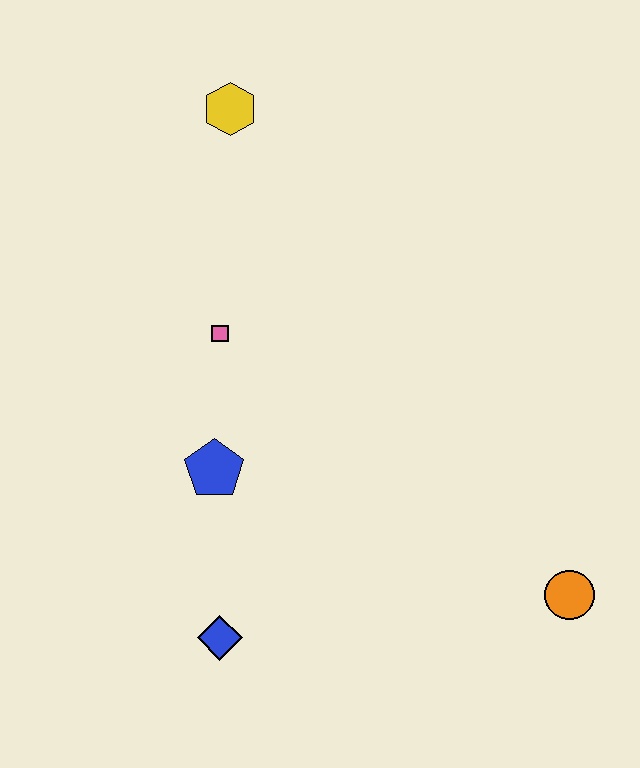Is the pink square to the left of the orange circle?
Yes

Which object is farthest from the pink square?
The orange circle is farthest from the pink square.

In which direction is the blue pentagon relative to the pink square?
The blue pentagon is below the pink square.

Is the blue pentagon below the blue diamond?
No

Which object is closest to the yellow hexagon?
The pink square is closest to the yellow hexagon.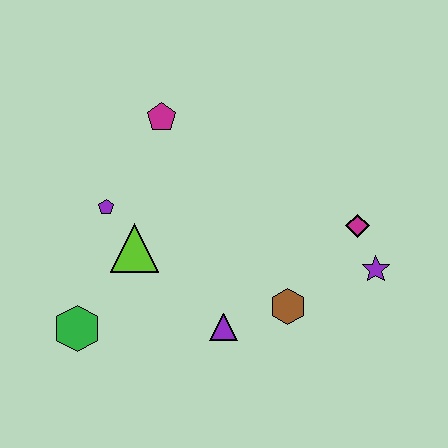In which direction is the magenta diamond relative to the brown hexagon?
The magenta diamond is above the brown hexagon.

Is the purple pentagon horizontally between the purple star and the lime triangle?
No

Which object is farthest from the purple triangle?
The magenta pentagon is farthest from the purple triangle.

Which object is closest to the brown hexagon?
The purple triangle is closest to the brown hexagon.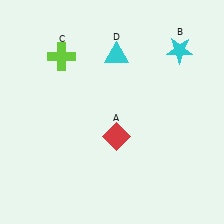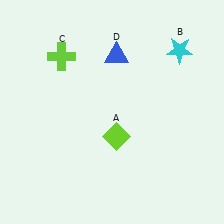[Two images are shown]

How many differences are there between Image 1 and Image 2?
There are 2 differences between the two images.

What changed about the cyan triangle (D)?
In Image 1, D is cyan. In Image 2, it changed to blue.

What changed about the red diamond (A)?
In Image 1, A is red. In Image 2, it changed to lime.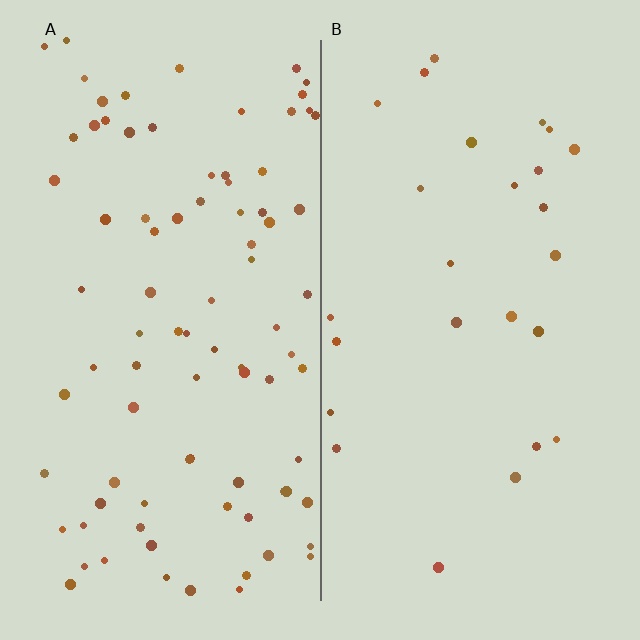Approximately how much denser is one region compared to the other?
Approximately 3.3× — region A over region B.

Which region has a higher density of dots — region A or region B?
A (the left).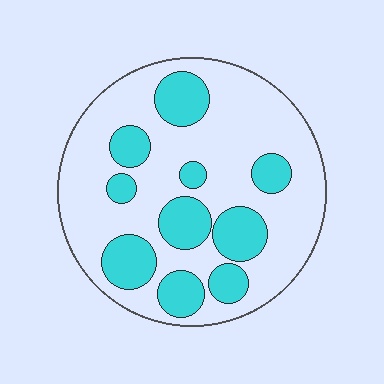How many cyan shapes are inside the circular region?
10.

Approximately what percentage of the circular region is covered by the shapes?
Approximately 30%.